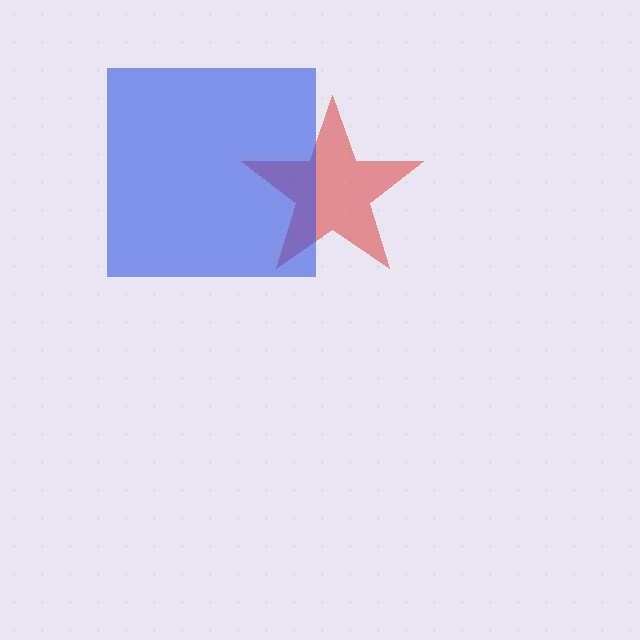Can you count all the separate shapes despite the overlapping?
Yes, there are 2 separate shapes.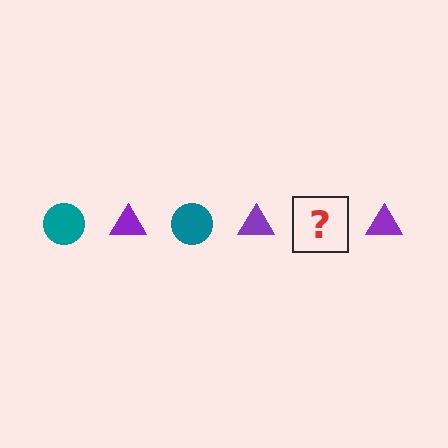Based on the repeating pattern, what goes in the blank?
The blank should be a teal circle.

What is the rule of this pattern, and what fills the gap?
The rule is that the pattern alternates between teal circle and purple triangle. The gap should be filled with a teal circle.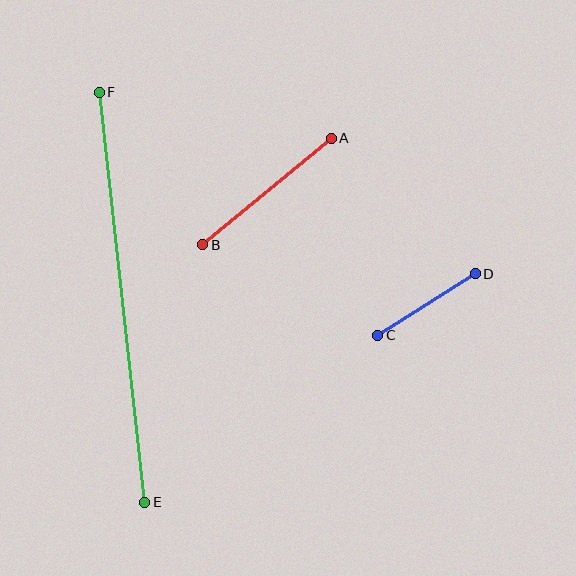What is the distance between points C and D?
The distance is approximately 116 pixels.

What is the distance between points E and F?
The distance is approximately 412 pixels.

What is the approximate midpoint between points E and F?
The midpoint is at approximately (122, 297) pixels.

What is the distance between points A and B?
The distance is approximately 167 pixels.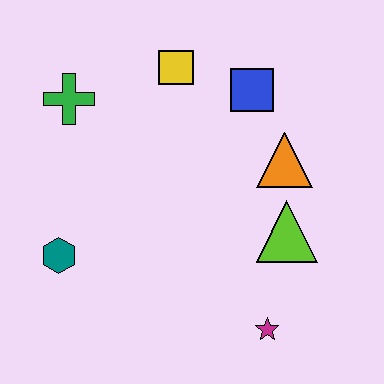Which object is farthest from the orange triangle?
The teal hexagon is farthest from the orange triangle.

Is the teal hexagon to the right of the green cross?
No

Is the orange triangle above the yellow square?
No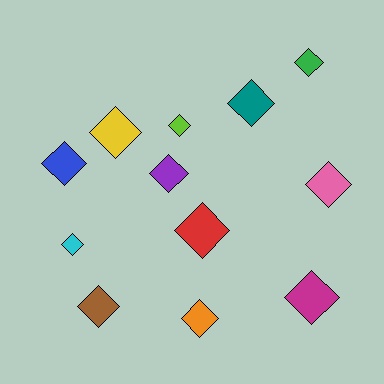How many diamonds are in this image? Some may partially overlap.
There are 12 diamonds.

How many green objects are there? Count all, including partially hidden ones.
There is 1 green object.